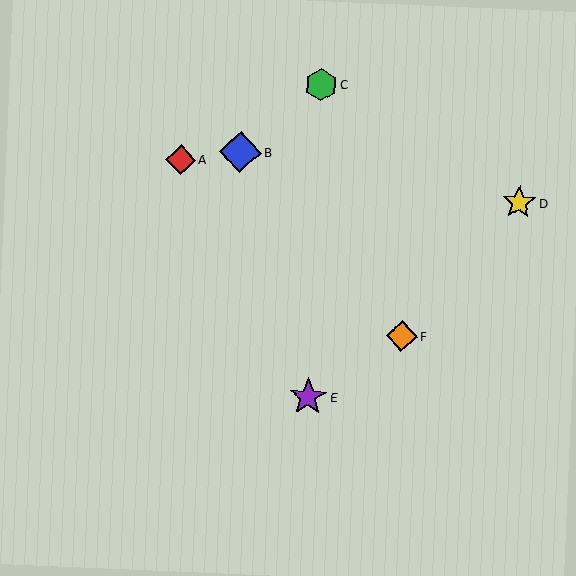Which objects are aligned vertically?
Objects C, E are aligned vertically.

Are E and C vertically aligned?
Yes, both are at x≈308.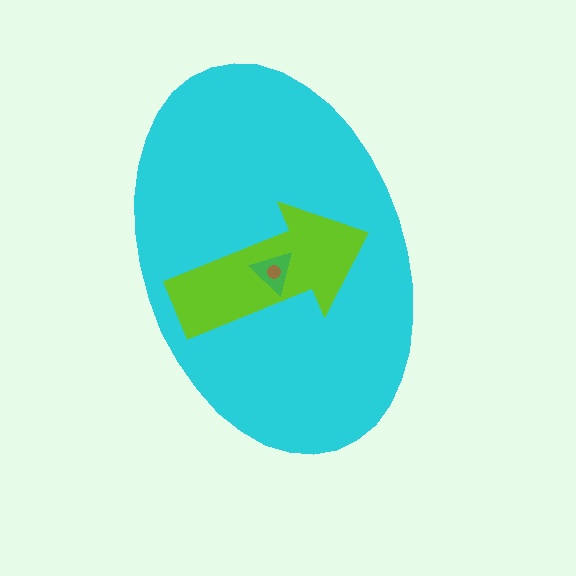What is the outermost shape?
The cyan ellipse.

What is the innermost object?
The brown circle.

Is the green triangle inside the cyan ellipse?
Yes.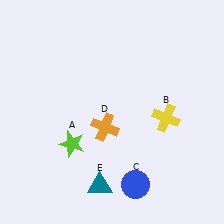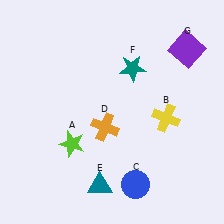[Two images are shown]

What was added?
A teal star (F), a purple square (G) were added in Image 2.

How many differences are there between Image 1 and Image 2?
There are 2 differences between the two images.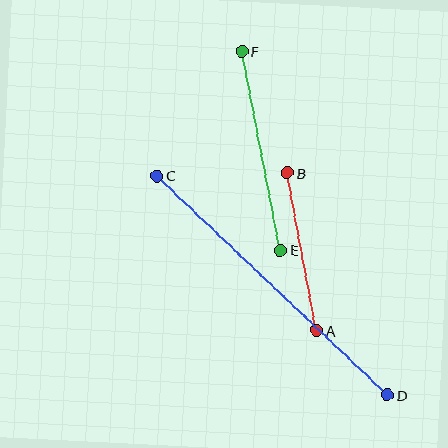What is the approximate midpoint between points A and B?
The midpoint is at approximately (302, 252) pixels.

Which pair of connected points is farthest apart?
Points C and D are farthest apart.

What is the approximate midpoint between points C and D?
The midpoint is at approximately (272, 285) pixels.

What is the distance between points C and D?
The distance is approximately 318 pixels.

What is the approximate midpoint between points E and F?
The midpoint is at approximately (261, 151) pixels.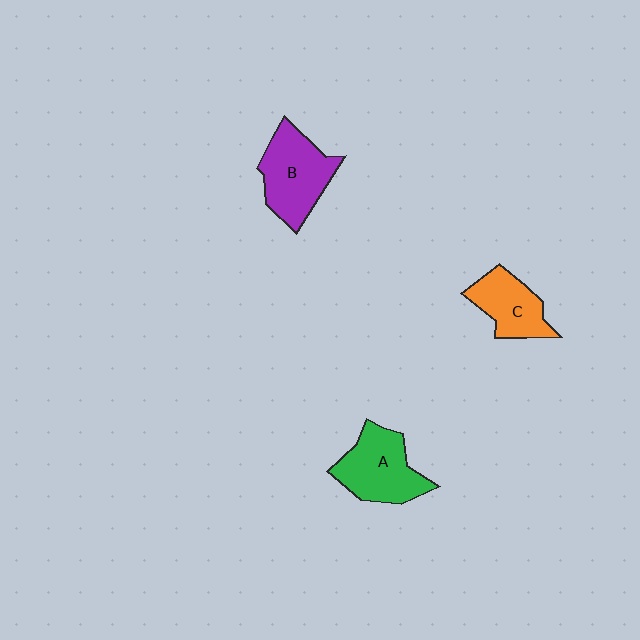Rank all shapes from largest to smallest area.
From largest to smallest: B (purple), A (green), C (orange).